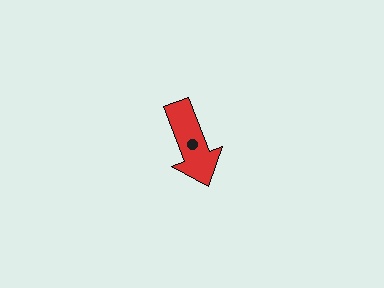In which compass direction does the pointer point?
South.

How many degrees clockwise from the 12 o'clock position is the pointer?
Approximately 159 degrees.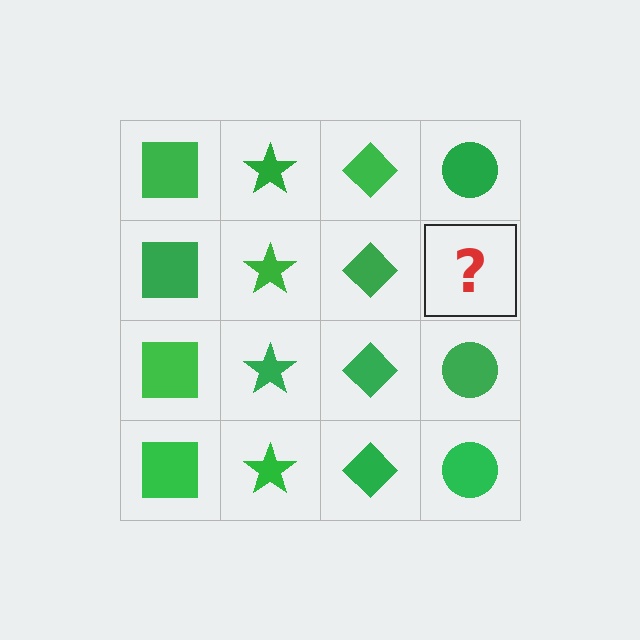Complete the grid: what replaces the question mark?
The question mark should be replaced with a green circle.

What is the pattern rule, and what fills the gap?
The rule is that each column has a consistent shape. The gap should be filled with a green circle.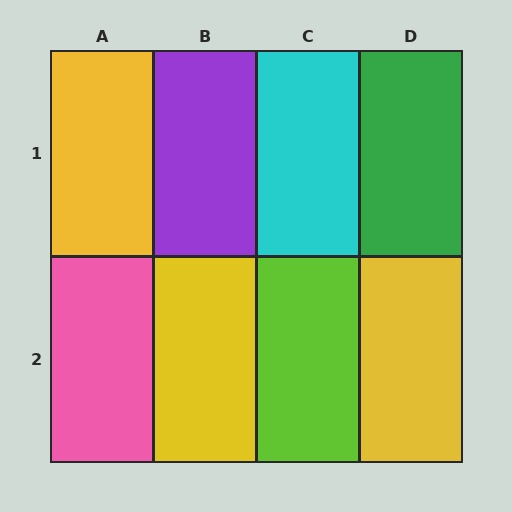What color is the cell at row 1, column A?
Yellow.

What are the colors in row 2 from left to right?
Pink, yellow, lime, yellow.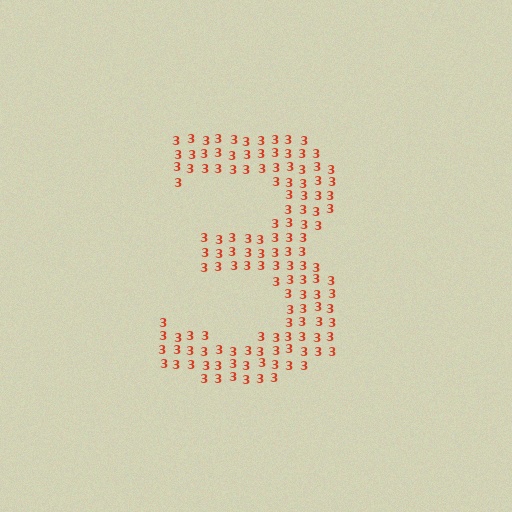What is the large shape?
The large shape is the digit 3.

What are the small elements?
The small elements are digit 3's.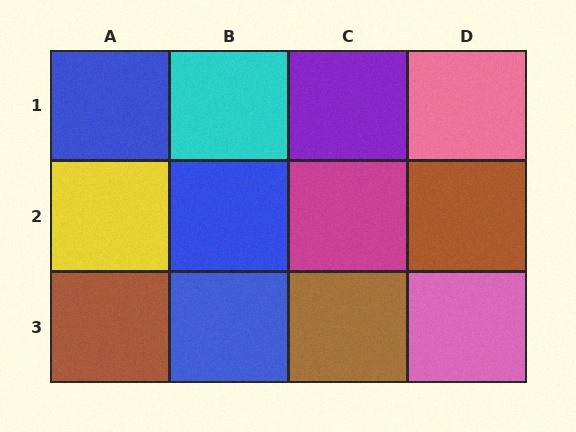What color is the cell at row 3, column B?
Blue.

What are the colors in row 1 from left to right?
Blue, cyan, purple, pink.